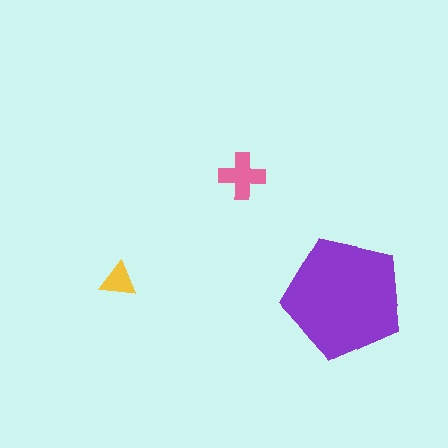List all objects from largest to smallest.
The purple pentagon, the pink cross, the yellow triangle.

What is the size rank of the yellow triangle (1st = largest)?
3rd.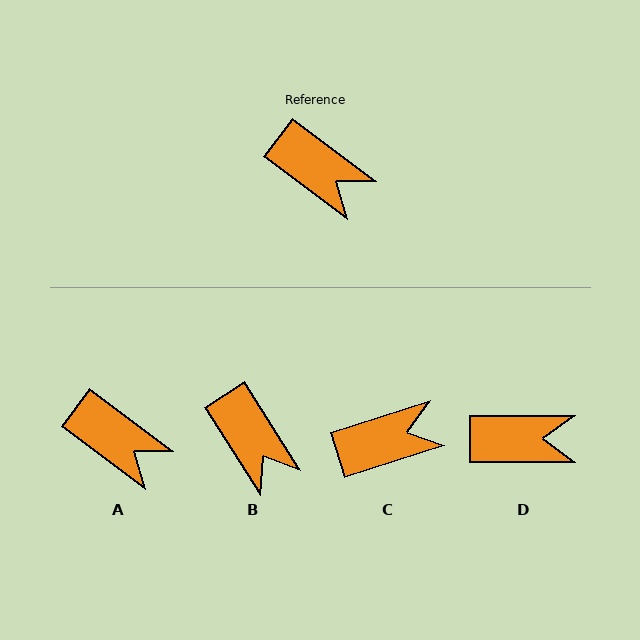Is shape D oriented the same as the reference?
No, it is off by about 37 degrees.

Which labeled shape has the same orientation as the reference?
A.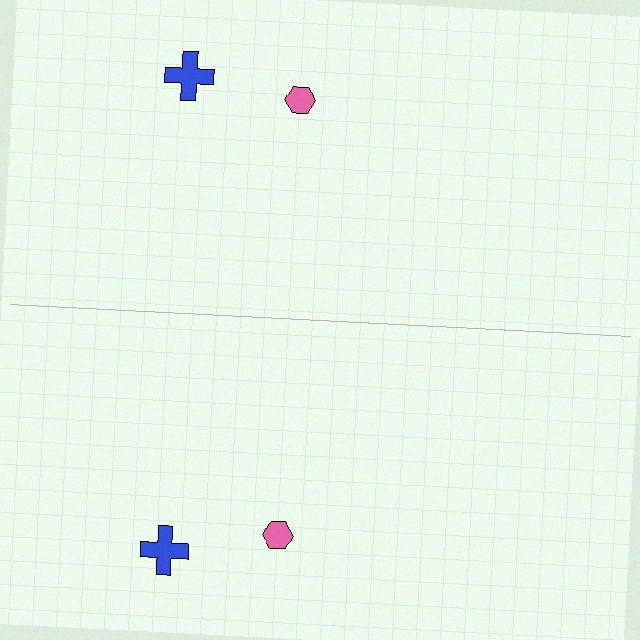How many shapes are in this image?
There are 4 shapes in this image.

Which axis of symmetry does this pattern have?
The pattern has a horizontal axis of symmetry running through the center of the image.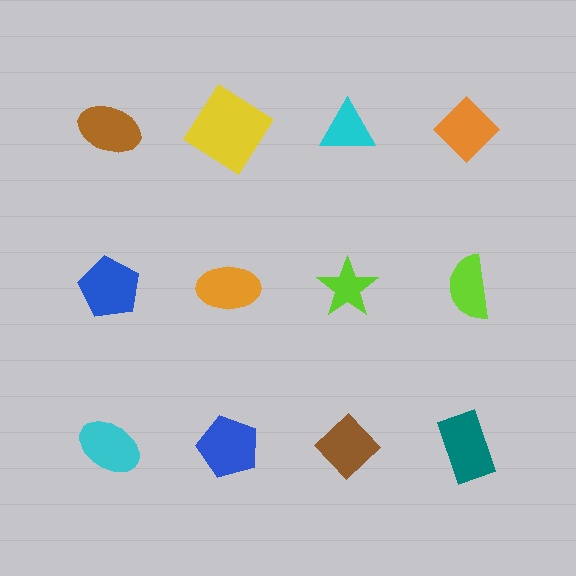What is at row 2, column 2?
An orange ellipse.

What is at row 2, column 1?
A blue pentagon.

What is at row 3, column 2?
A blue pentagon.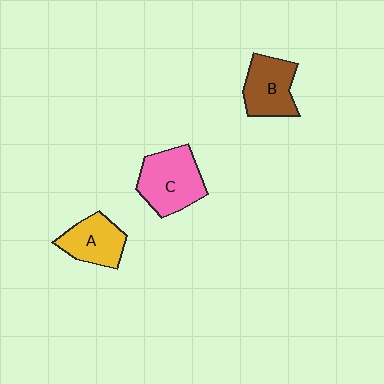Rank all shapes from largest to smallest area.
From largest to smallest: C (pink), B (brown), A (yellow).